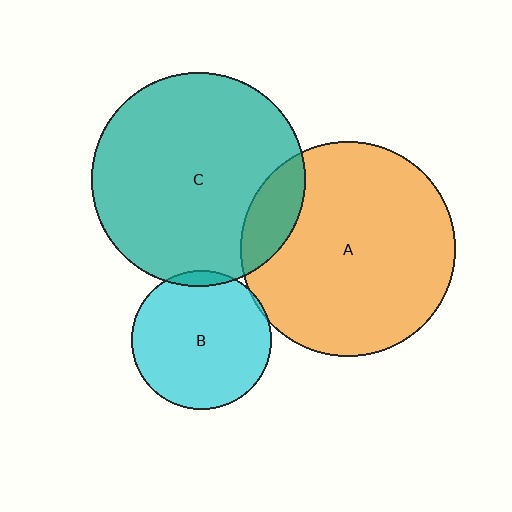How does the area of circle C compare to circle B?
Approximately 2.3 times.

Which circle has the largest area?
Circle A (orange).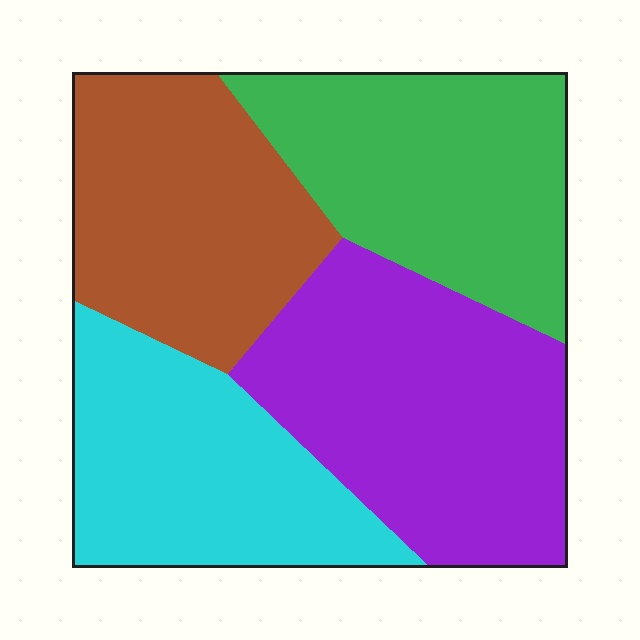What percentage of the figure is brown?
Brown takes up about one quarter (1/4) of the figure.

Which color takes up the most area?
Purple, at roughly 30%.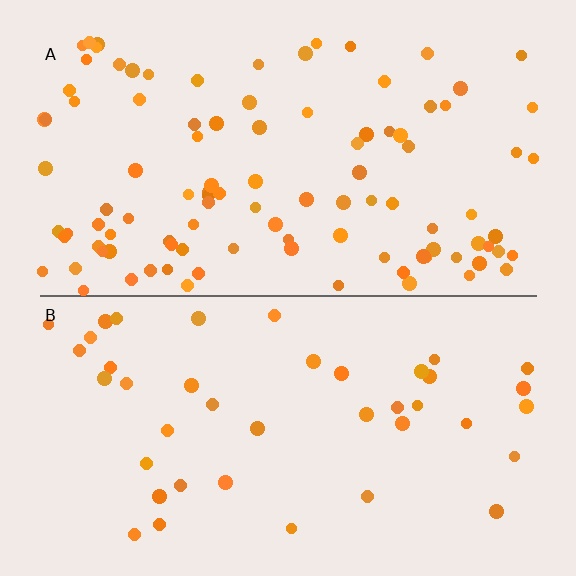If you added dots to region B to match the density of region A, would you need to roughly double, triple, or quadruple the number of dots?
Approximately double.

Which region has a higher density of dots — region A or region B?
A (the top).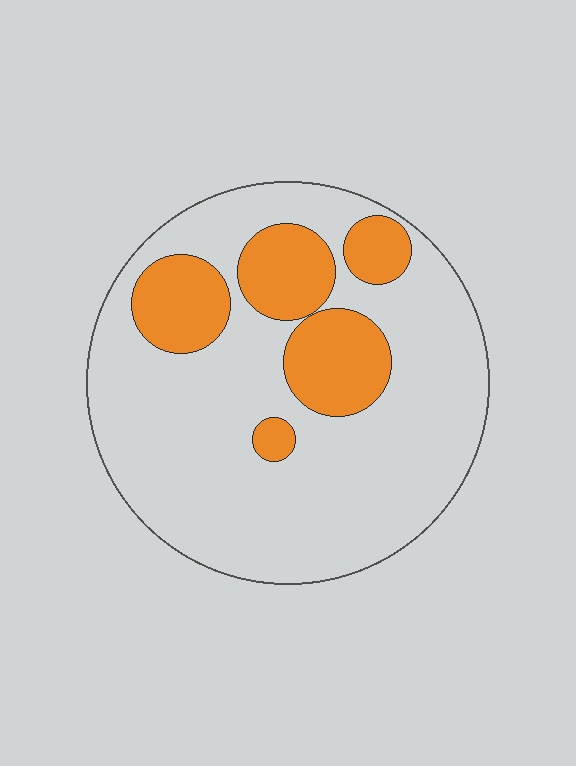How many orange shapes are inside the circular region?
5.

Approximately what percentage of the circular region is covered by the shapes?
Approximately 25%.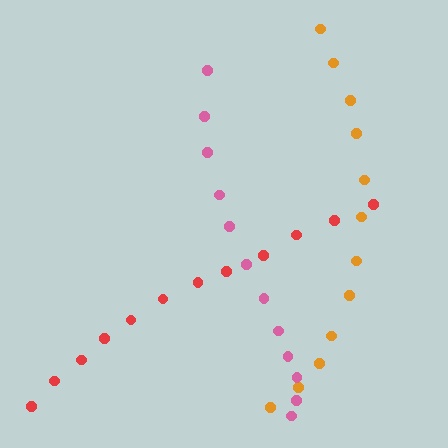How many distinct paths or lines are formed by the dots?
There are 3 distinct paths.